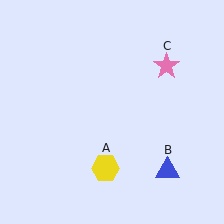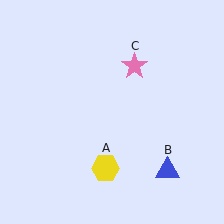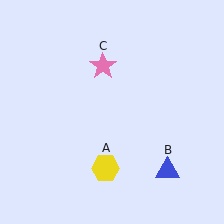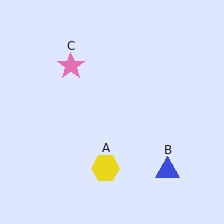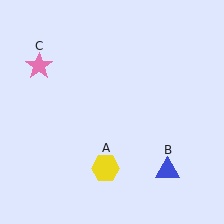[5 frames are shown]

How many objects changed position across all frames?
1 object changed position: pink star (object C).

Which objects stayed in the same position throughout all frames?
Yellow hexagon (object A) and blue triangle (object B) remained stationary.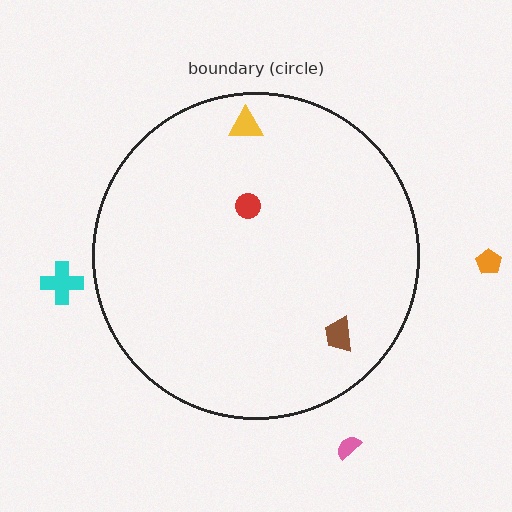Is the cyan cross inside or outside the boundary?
Outside.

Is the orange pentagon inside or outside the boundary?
Outside.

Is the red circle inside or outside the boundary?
Inside.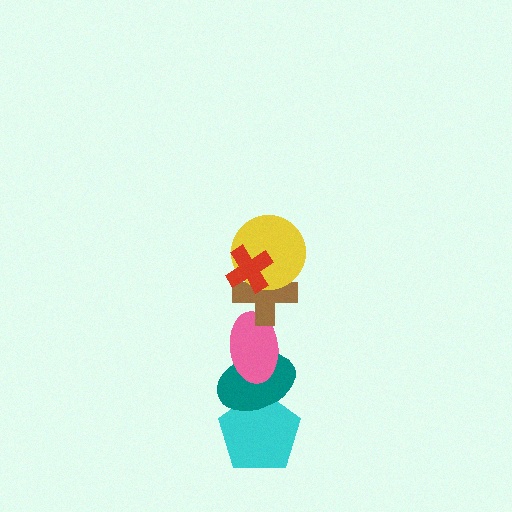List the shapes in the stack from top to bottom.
From top to bottom: the red cross, the yellow circle, the brown cross, the pink ellipse, the teal ellipse, the cyan pentagon.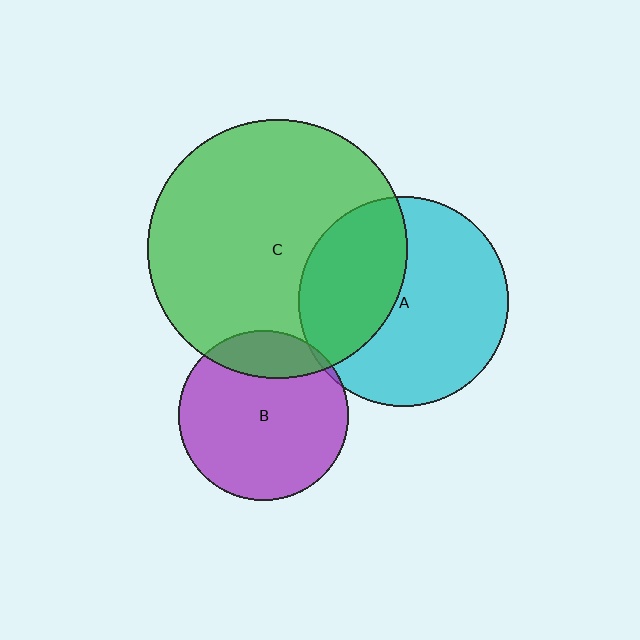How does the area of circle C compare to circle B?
Approximately 2.4 times.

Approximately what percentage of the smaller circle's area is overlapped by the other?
Approximately 20%.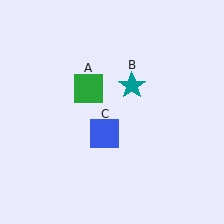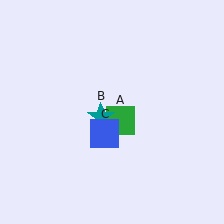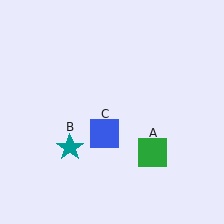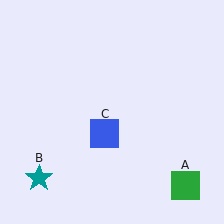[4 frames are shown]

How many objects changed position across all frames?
2 objects changed position: green square (object A), teal star (object B).